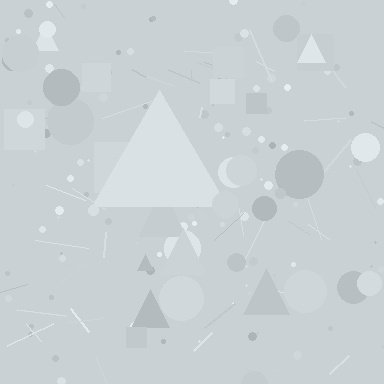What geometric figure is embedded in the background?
A triangle is embedded in the background.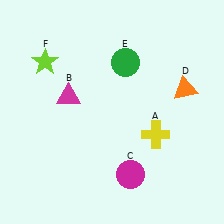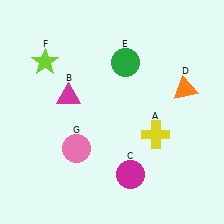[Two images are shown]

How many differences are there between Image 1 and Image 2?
There is 1 difference between the two images.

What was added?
A pink circle (G) was added in Image 2.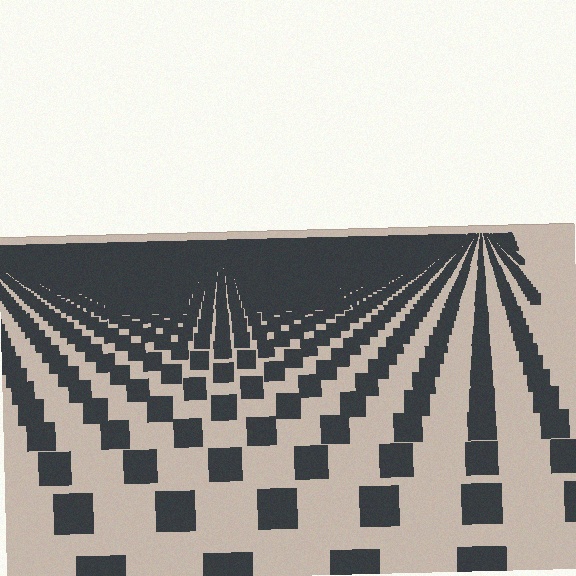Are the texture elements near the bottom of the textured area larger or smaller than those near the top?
Larger. Near the bottom, elements are closer to the viewer and appear at a bigger on-screen size.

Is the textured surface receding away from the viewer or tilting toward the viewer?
The surface is receding away from the viewer. Texture elements get smaller and denser toward the top.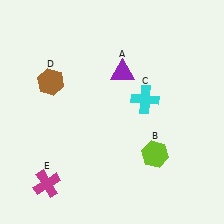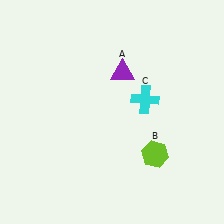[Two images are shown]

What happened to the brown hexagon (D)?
The brown hexagon (D) was removed in Image 2. It was in the top-left area of Image 1.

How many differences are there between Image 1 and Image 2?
There are 2 differences between the two images.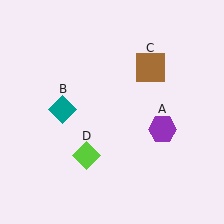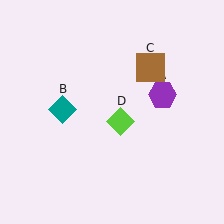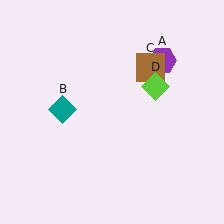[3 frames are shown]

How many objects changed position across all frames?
2 objects changed position: purple hexagon (object A), lime diamond (object D).